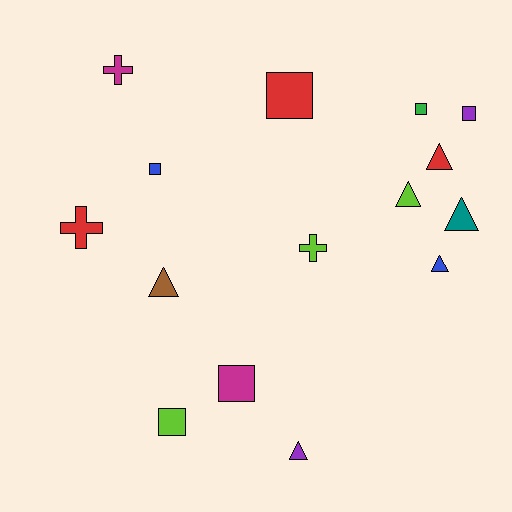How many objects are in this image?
There are 15 objects.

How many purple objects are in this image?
There are 2 purple objects.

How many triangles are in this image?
There are 6 triangles.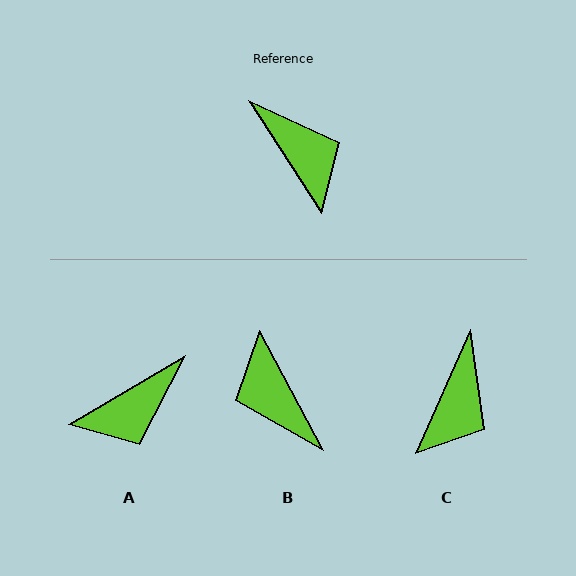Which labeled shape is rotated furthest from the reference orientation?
B, about 175 degrees away.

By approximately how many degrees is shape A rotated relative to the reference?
Approximately 92 degrees clockwise.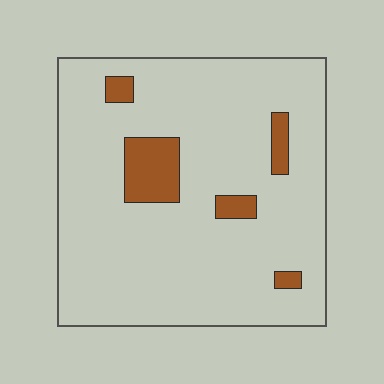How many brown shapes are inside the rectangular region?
5.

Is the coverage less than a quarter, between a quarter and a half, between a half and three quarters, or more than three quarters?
Less than a quarter.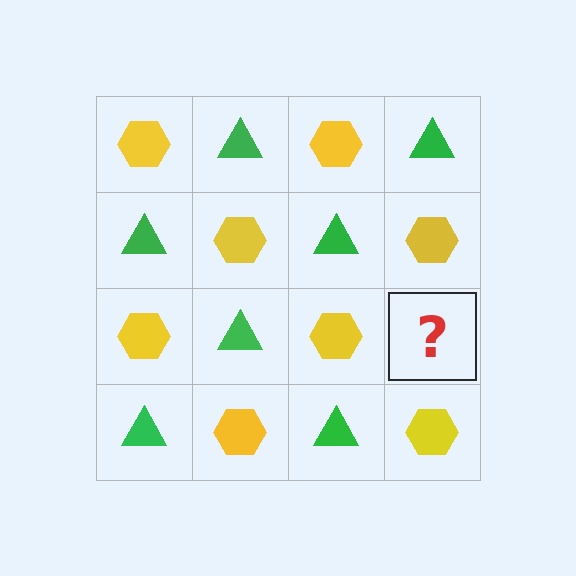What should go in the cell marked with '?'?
The missing cell should contain a green triangle.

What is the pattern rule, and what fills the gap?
The rule is that it alternates yellow hexagon and green triangle in a checkerboard pattern. The gap should be filled with a green triangle.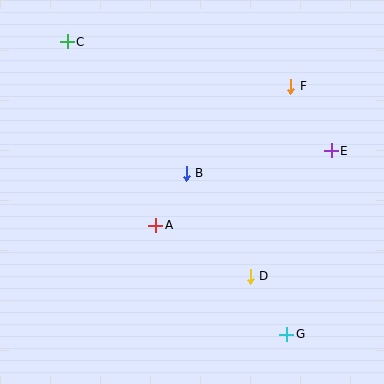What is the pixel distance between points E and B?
The distance between E and B is 147 pixels.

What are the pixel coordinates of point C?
Point C is at (67, 42).